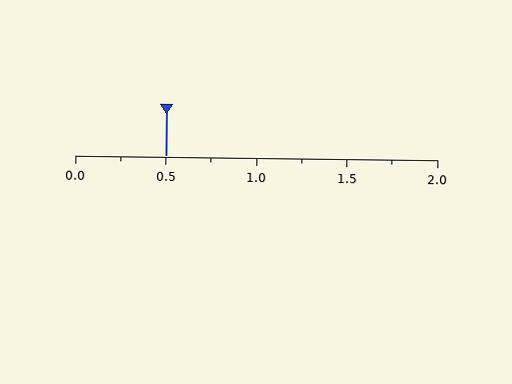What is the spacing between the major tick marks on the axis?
The major ticks are spaced 0.5 apart.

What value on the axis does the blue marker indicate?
The marker indicates approximately 0.5.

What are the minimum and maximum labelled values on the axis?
The axis runs from 0.0 to 2.0.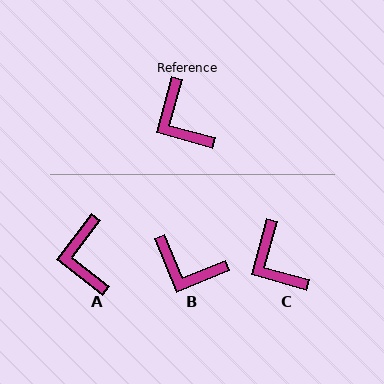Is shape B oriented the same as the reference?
No, it is off by about 37 degrees.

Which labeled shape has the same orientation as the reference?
C.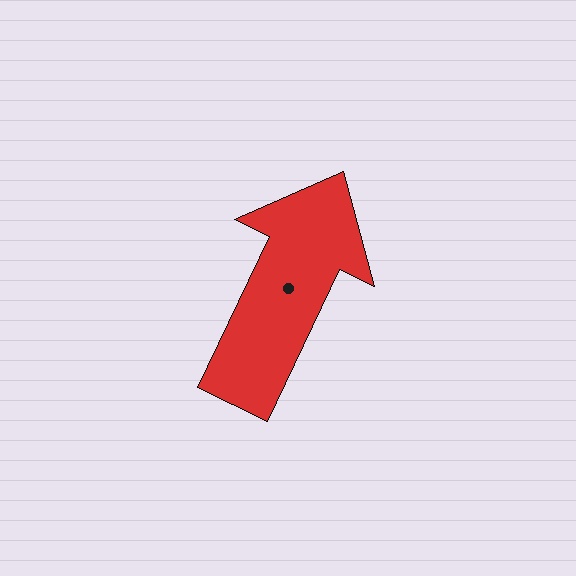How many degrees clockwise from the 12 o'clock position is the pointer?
Approximately 26 degrees.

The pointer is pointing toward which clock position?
Roughly 1 o'clock.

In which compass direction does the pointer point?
Northeast.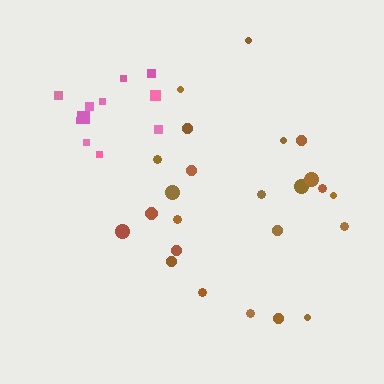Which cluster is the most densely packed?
Pink.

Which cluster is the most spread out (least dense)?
Brown.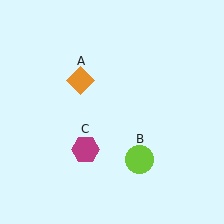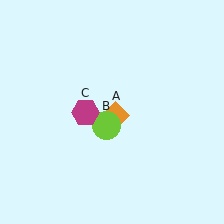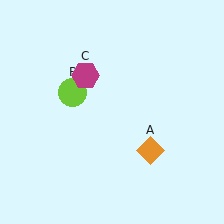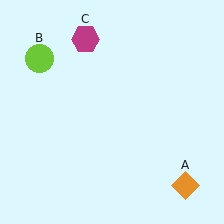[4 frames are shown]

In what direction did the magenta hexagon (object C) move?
The magenta hexagon (object C) moved up.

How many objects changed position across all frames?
3 objects changed position: orange diamond (object A), lime circle (object B), magenta hexagon (object C).